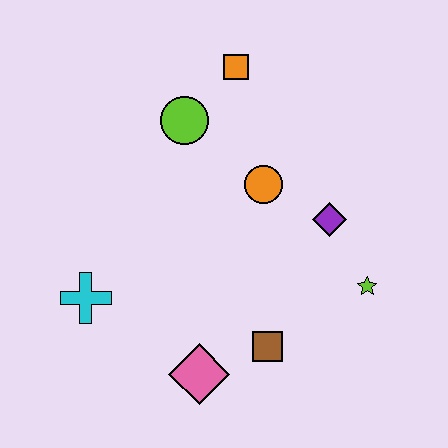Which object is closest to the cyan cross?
The pink diamond is closest to the cyan cross.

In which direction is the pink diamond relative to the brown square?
The pink diamond is to the left of the brown square.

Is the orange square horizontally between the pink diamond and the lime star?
Yes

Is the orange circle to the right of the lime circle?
Yes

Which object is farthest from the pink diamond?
The orange square is farthest from the pink diamond.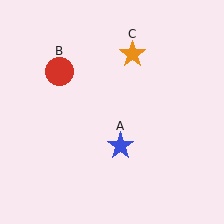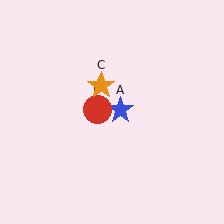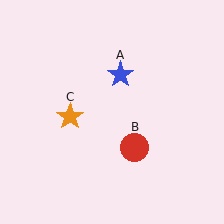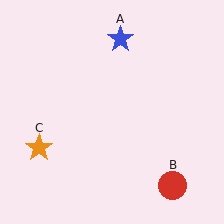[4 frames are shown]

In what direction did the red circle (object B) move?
The red circle (object B) moved down and to the right.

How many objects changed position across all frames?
3 objects changed position: blue star (object A), red circle (object B), orange star (object C).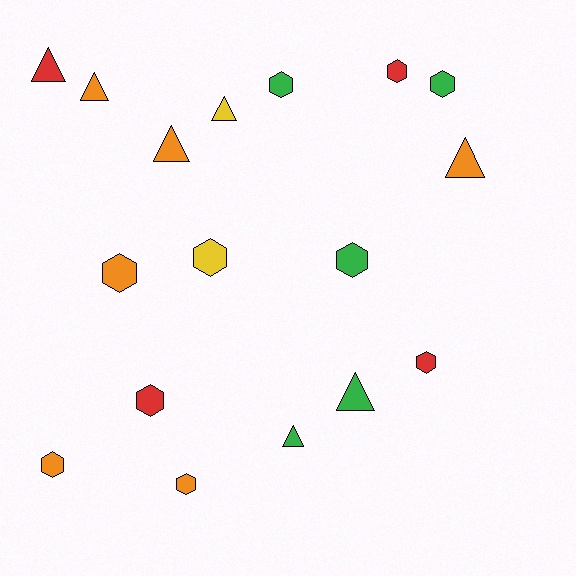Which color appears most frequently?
Orange, with 6 objects.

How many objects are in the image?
There are 17 objects.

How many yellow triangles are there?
There is 1 yellow triangle.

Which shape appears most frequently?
Hexagon, with 10 objects.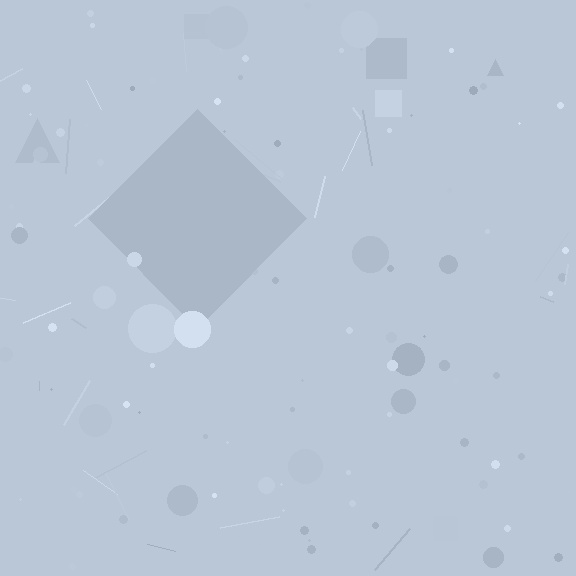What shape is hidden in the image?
A diamond is hidden in the image.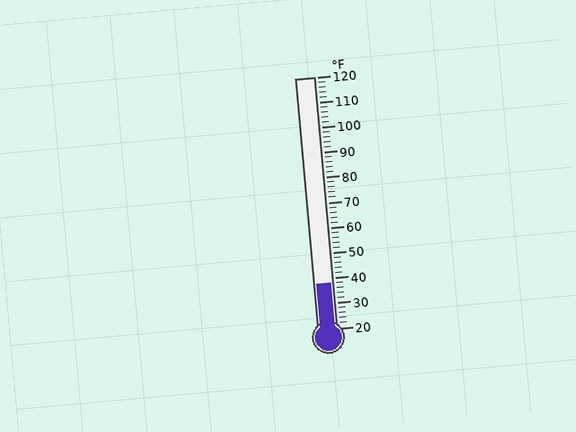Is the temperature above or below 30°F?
The temperature is above 30°F.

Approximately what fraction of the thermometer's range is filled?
The thermometer is filled to approximately 20% of its range.